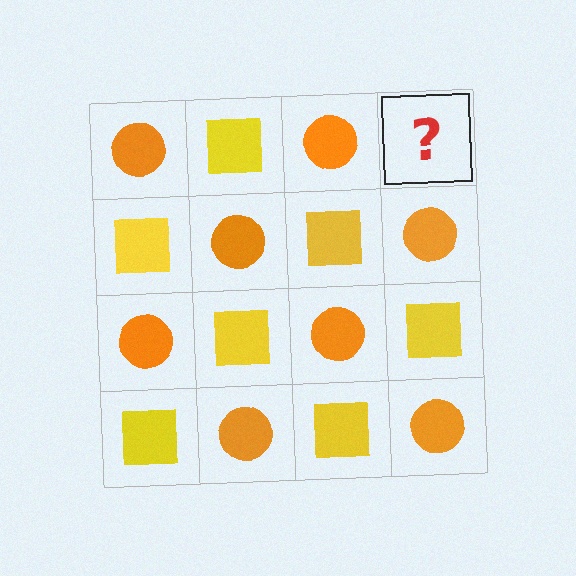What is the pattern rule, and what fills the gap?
The rule is that it alternates orange circle and yellow square in a checkerboard pattern. The gap should be filled with a yellow square.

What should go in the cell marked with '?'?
The missing cell should contain a yellow square.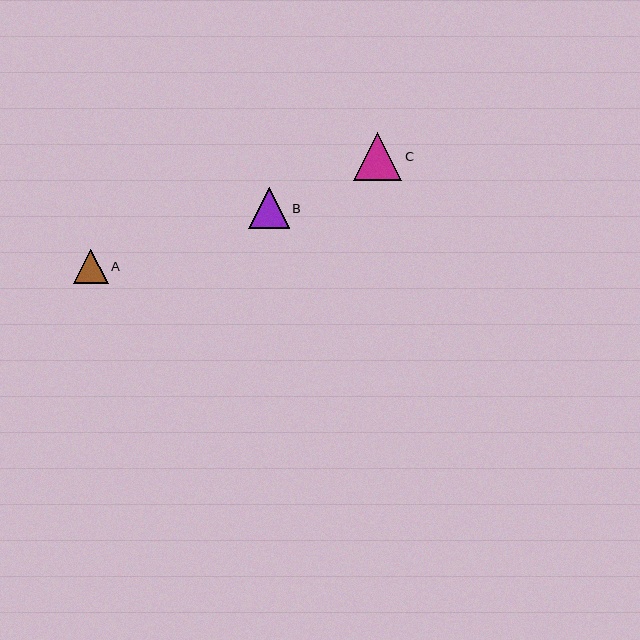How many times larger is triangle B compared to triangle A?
Triangle B is approximately 1.2 times the size of triangle A.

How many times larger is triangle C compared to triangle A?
Triangle C is approximately 1.4 times the size of triangle A.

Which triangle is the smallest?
Triangle A is the smallest with a size of approximately 35 pixels.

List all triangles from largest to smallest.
From largest to smallest: C, B, A.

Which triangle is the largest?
Triangle C is the largest with a size of approximately 48 pixels.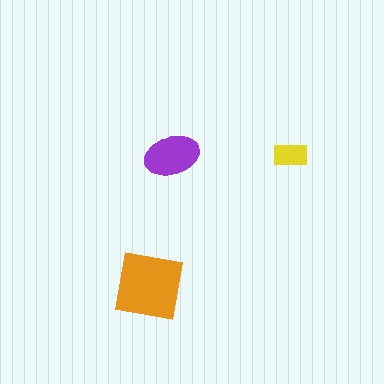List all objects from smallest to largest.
The yellow rectangle, the purple ellipse, the orange square.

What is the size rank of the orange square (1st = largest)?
1st.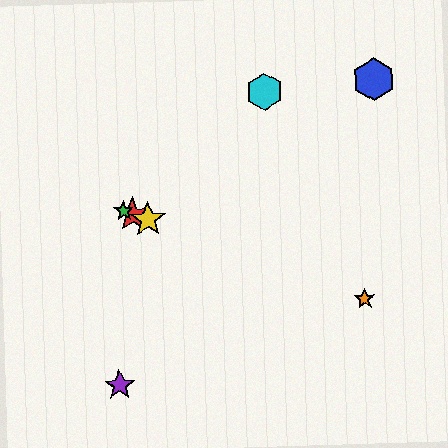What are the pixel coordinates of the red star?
The red star is at (133, 214).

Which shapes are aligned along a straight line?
The red star, the green star, the yellow star, the orange star are aligned along a straight line.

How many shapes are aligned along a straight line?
4 shapes (the red star, the green star, the yellow star, the orange star) are aligned along a straight line.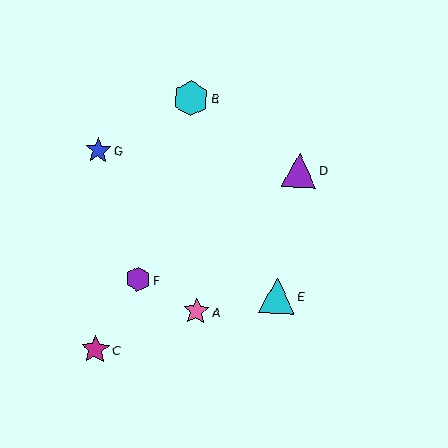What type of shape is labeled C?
Shape C is a magenta star.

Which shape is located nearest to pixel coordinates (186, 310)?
The pink star (labeled A) at (196, 311) is nearest to that location.